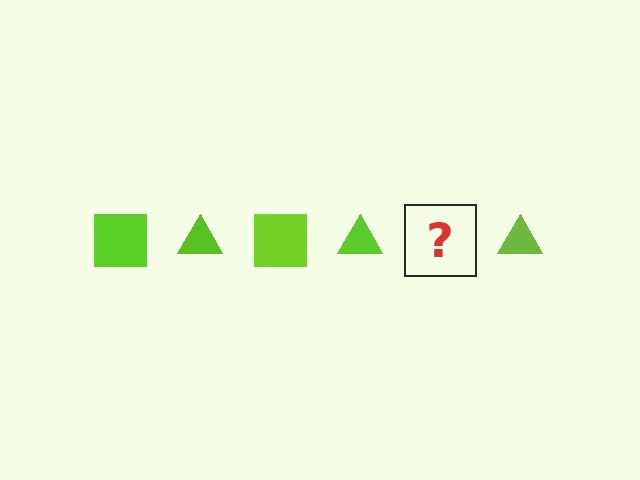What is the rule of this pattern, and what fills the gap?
The rule is that the pattern cycles through square, triangle shapes in lime. The gap should be filled with a lime square.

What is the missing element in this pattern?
The missing element is a lime square.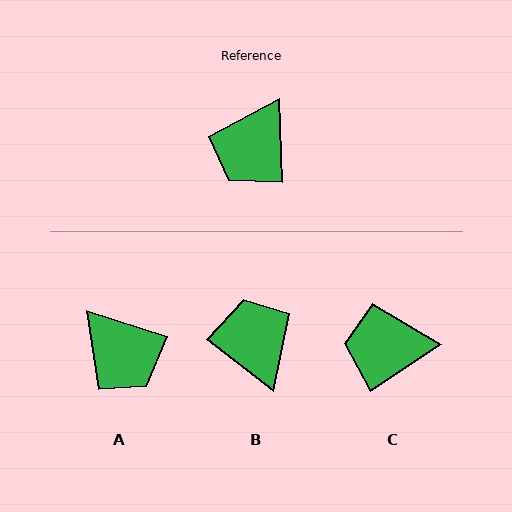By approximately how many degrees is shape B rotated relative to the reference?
Approximately 131 degrees clockwise.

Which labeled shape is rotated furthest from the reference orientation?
B, about 131 degrees away.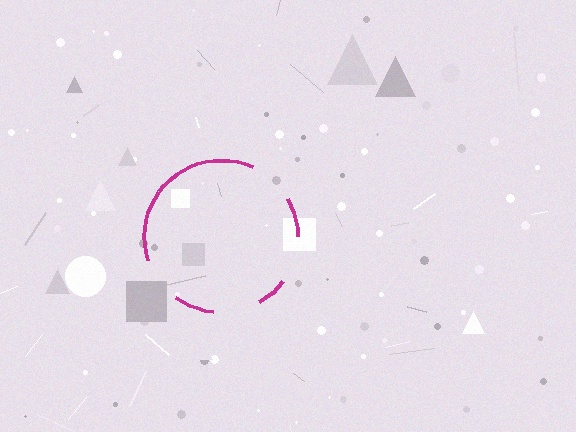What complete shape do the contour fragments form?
The contour fragments form a circle.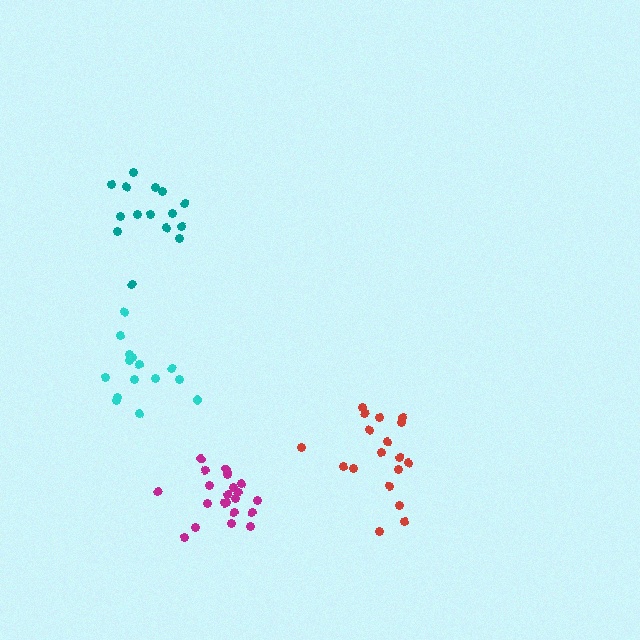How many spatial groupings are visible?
There are 4 spatial groupings.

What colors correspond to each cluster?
The clusters are colored: magenta, teal, cyan, red.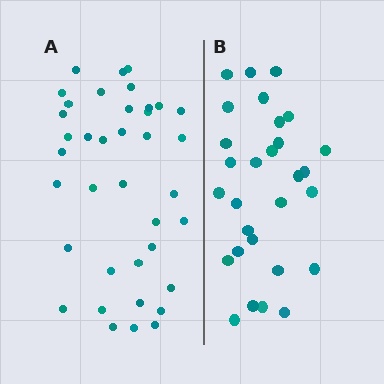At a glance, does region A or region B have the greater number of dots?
Region A (the left region) has more dots.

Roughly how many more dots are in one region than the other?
Region A has roughly 8 or so more dots than region B.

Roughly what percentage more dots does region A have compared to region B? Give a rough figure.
About 30% more.